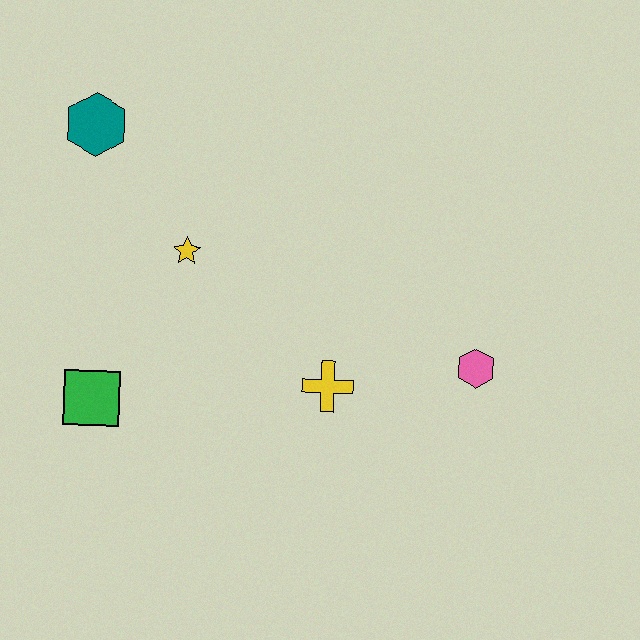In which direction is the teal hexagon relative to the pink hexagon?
The teal hexagon is to the left of the pink hexagon.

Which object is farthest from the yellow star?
The pink hexagon is farthest from the yellow star.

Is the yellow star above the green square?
Yes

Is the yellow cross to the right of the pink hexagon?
No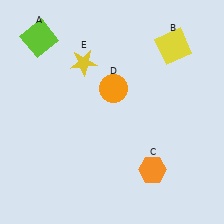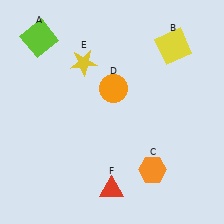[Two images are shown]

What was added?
A red triangle (F) was added in Image 2.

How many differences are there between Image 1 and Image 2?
There is 1 difference between the two images.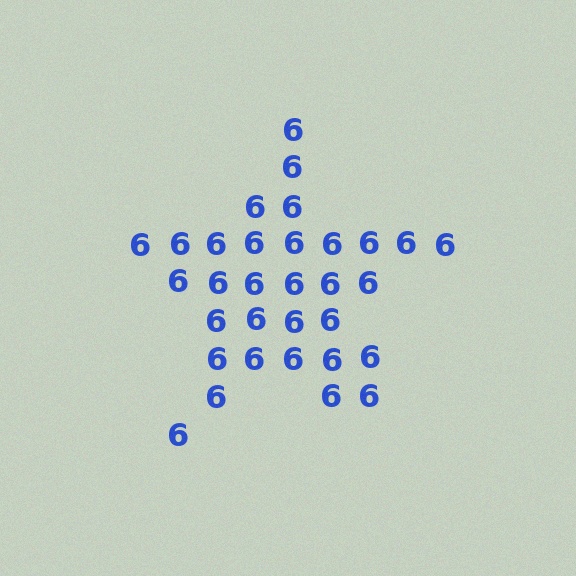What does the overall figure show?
The overall figure shows a star.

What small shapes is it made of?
It is made of small digit 6's.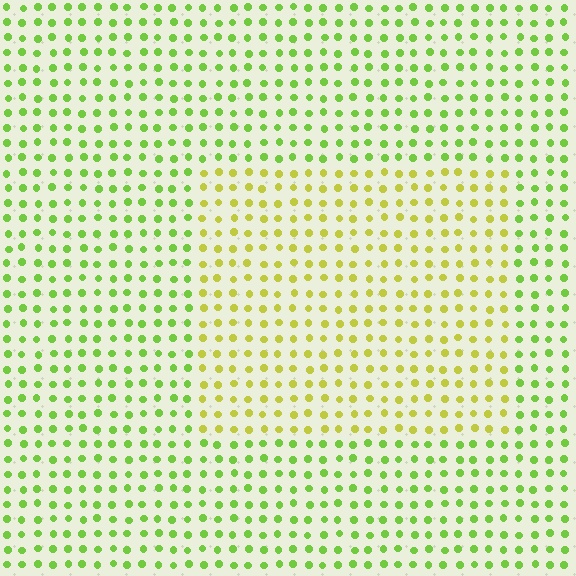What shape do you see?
I see a rectangle.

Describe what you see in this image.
The image is filled with small lime elements in a uniform arrangement. A rectangle-shaped region is visible where the elements are tinted to a slightly different hue, forming a subtle color boundary.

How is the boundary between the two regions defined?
The boundary is defined purely by a slight shift in hue (about 34 degrees). Spacing, size, and orientation are identical on both sides.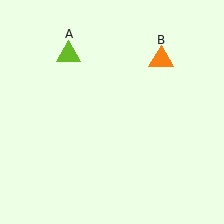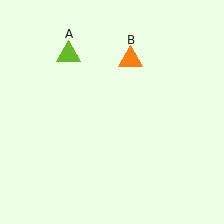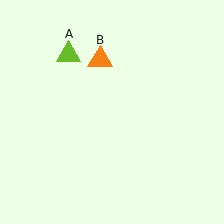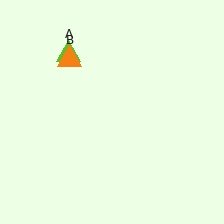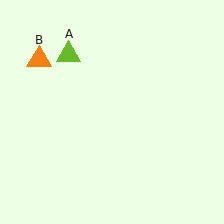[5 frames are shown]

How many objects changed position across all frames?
1 object changed position: orange triangle (object B).